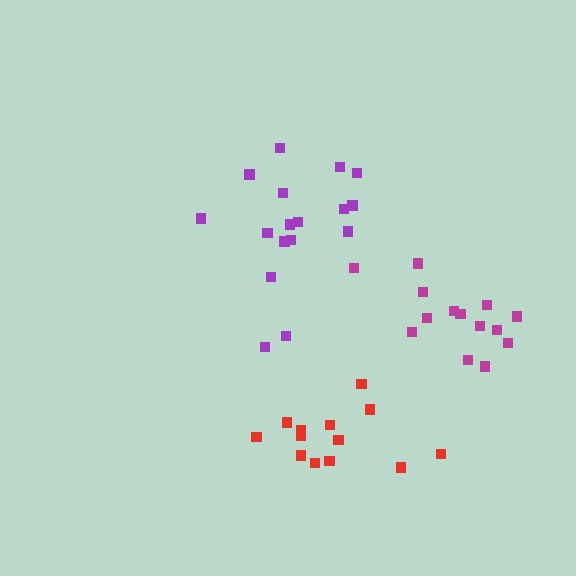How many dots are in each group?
Group 1: 14 dots, Group 2: 13 dots, Group 3: 18 dots (45 total).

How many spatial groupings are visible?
There are 3 spatial groupings.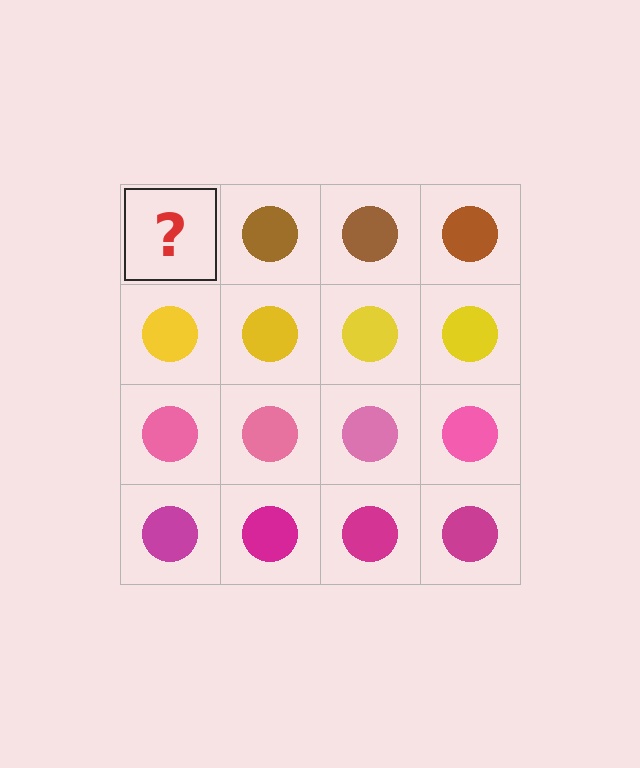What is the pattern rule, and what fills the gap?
The rule is that each row has a consistent color. The gap should be filled with a brown circle.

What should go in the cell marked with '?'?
The missing cell should contain a brown circle.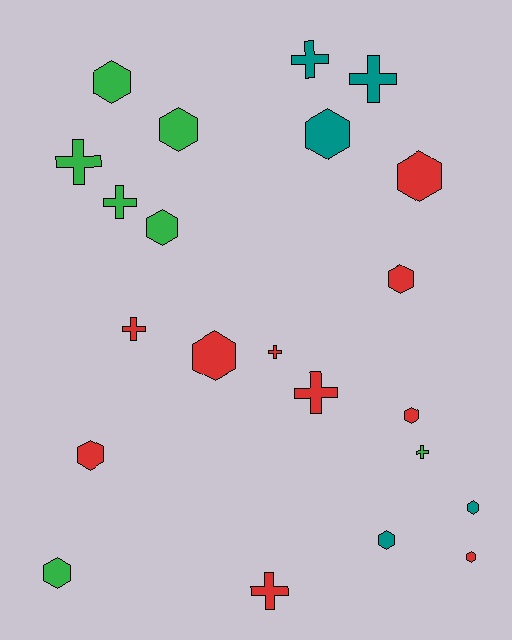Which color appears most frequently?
Red, with 10 objects.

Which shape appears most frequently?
Hexagon, with 13 objects.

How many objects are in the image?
There are 22 objects.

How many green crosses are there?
There are 3 green crosses.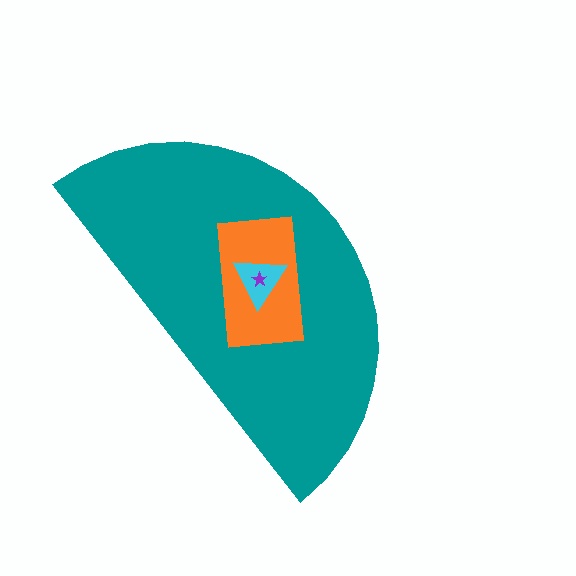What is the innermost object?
The purple star.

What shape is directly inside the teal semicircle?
The orange rectangle.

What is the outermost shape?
The teal semicircle.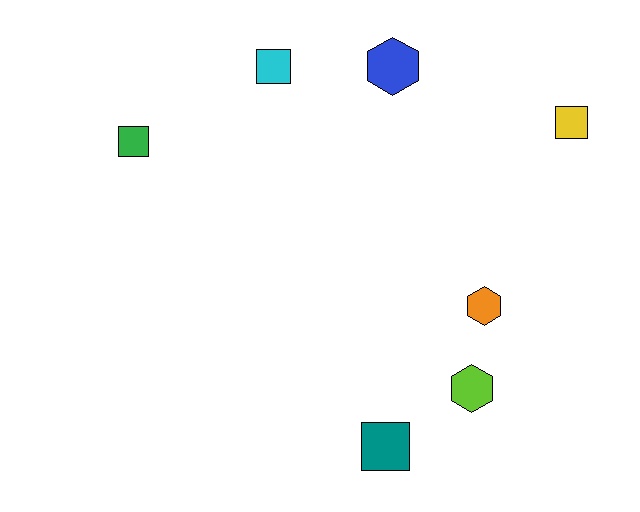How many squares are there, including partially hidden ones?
There are 4 squares.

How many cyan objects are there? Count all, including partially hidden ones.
There is 1 cyan object.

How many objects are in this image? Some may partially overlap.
There are 7 objects.